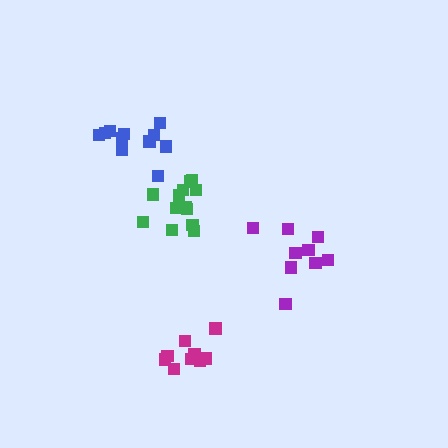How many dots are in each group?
Group 1: 13 dots, Group 2: 9 dots, Group 3: 11 dots, Group 4: 9 dots (42 total).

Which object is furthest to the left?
The blue cluster is leftmost.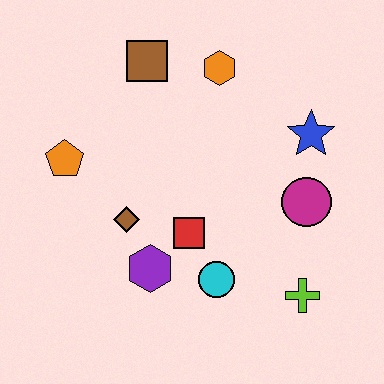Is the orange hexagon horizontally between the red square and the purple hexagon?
No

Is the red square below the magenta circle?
Yes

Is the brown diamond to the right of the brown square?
No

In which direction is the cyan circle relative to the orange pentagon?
The cyan circle is to the right of the orange pentagon.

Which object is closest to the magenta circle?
The blue star is closest to the magenta circle.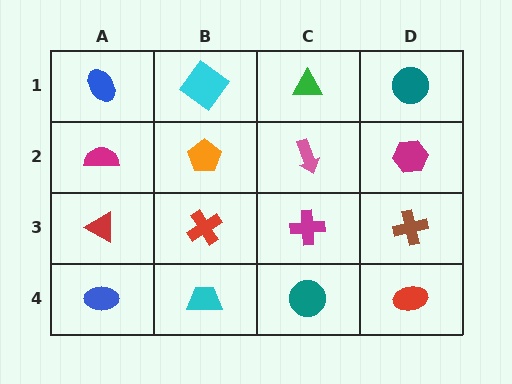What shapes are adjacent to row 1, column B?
An orange pentagon (row 2, column B), a blue ellipse (row 1, column A), a green triangle (row 1, column C).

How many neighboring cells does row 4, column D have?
2.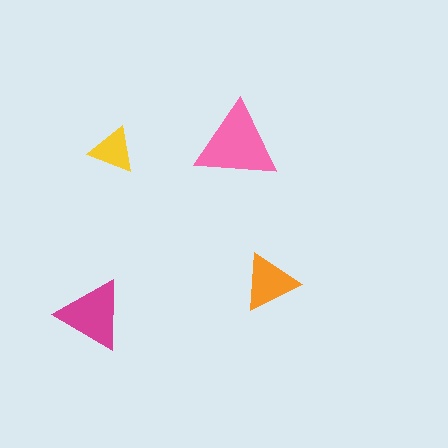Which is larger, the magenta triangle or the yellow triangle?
The magenta one.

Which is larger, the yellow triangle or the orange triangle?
The orange one.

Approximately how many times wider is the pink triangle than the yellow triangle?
About 2 times wider.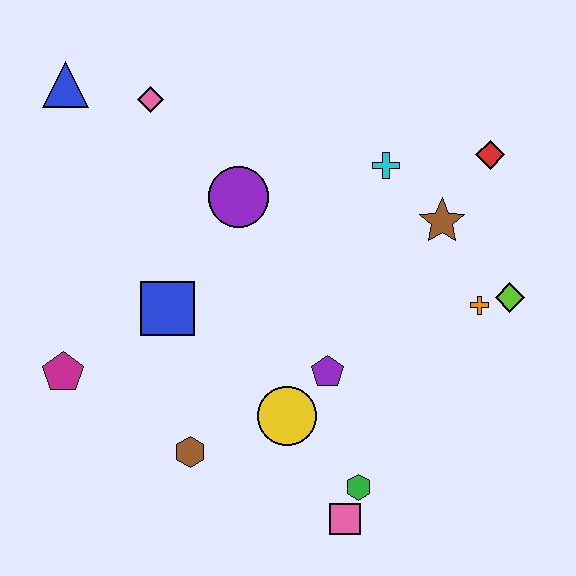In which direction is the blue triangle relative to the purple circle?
The blue triangle is to the left of the purple circle.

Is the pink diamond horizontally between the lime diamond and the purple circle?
No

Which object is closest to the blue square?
The magenta pentagon is closest to the blue square.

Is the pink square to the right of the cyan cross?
No